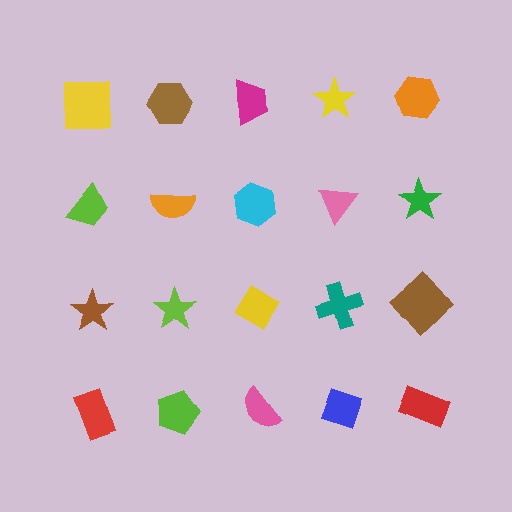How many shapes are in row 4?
5 shapes.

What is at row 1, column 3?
A magenta trapezoid.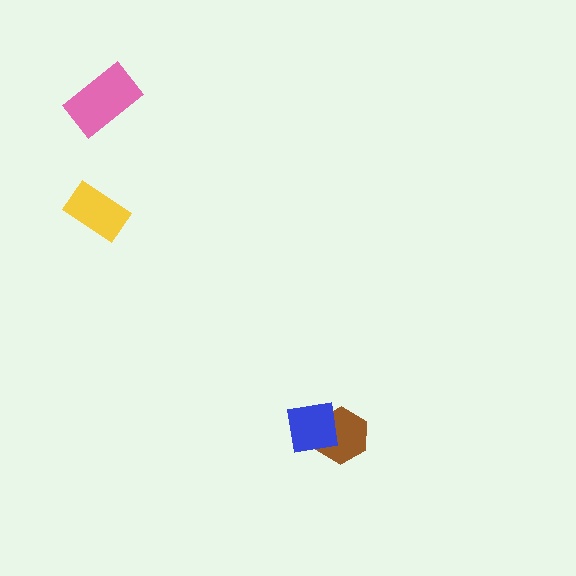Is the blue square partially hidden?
No, no other shape covers it.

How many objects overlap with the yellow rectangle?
0 objects overlap with the yellow rectangle.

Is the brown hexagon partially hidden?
Yes, it is partially covered by another shape.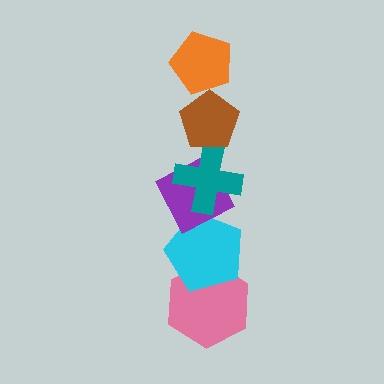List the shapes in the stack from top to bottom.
From top to bottom: the orange pentagon, the brown pentagon, the teal cross, the purple diamond, the cyan pentagon, the pink hexagon.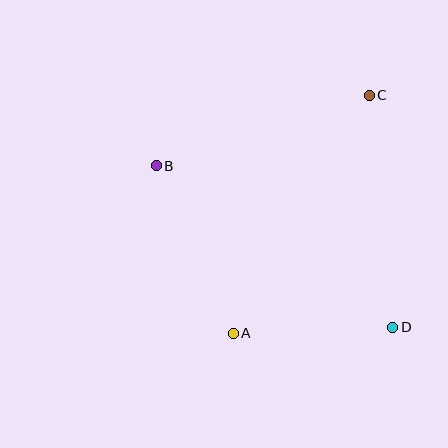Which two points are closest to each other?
Points A and D are closest to each other.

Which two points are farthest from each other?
Points B and D are farthest from each other.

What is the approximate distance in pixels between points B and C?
The distance between B and C is approximately 224 pixels.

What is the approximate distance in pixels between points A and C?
The distance between A and C is approximately 274 pixels.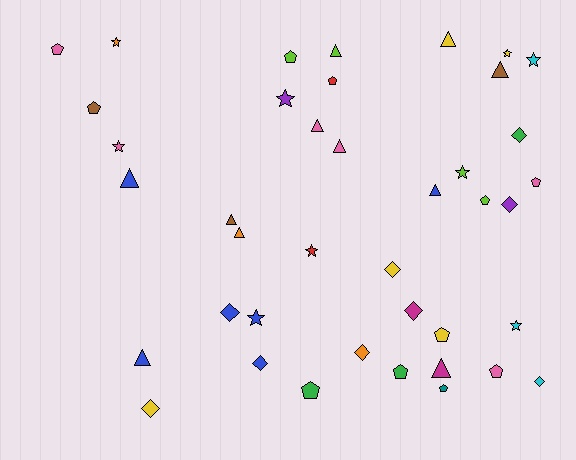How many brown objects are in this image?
There are 3 brown objects.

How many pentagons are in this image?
There are 11 pentagons.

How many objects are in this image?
There are 40 objects.